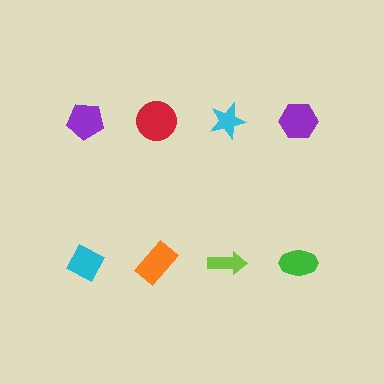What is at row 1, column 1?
A purple pentagon.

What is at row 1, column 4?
A purple hexagon.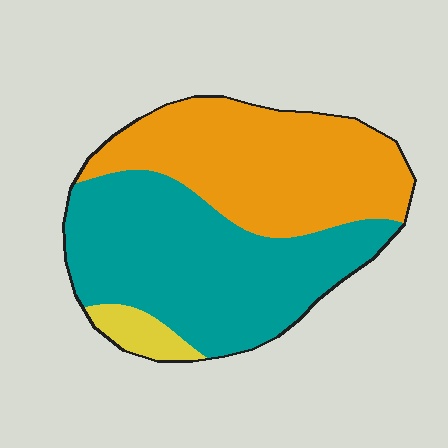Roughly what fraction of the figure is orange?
Orange takes up between a third and a half of the figure.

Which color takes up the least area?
Yellow, at roughly 5%.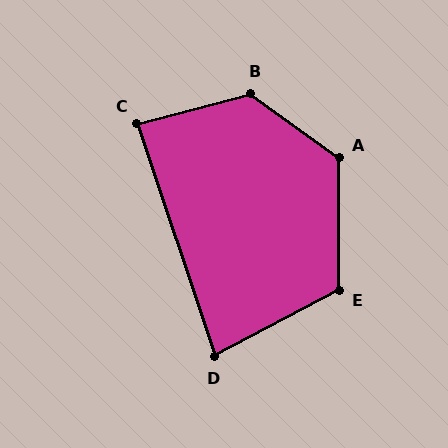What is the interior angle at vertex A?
Approximately 126 degrees (obtuse).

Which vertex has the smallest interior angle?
D, at approximately 80 degrees.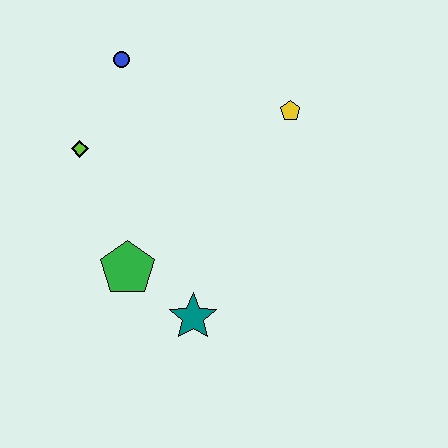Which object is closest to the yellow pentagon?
The blue circle is closest to the yellow pentagon.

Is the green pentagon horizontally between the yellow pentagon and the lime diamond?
Yes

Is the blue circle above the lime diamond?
Yes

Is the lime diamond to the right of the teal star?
No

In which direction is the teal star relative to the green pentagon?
The teal star is to the right of the green pentagon.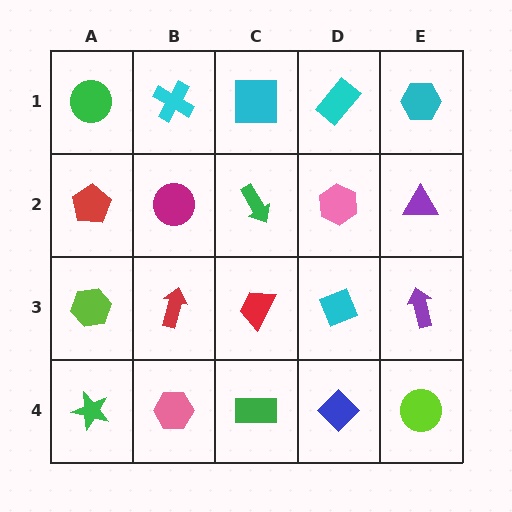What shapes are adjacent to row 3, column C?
A green arrow (row 2, column C), a green rectangle (row 4, column C), a red arrow (row 3, column B), a cyan diamond (row 3, column D).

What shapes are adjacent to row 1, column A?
A red pentagon (row 2, column A), a cyan cross (row 1, column B).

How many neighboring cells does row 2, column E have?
3.